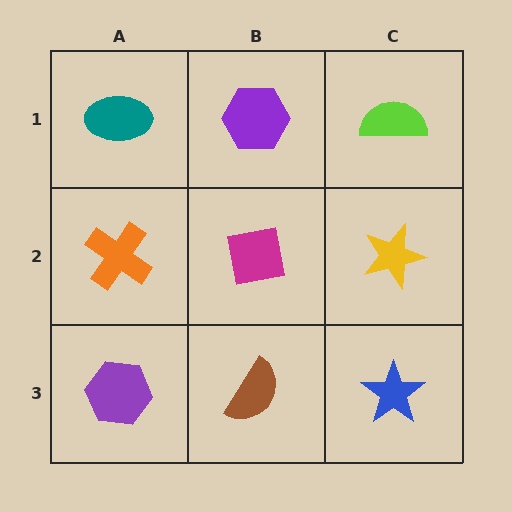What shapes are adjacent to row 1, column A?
An orange cross (row 2, column A), a purple hexagon (row 1, column B).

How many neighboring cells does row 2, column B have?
4.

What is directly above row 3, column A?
An orange cross.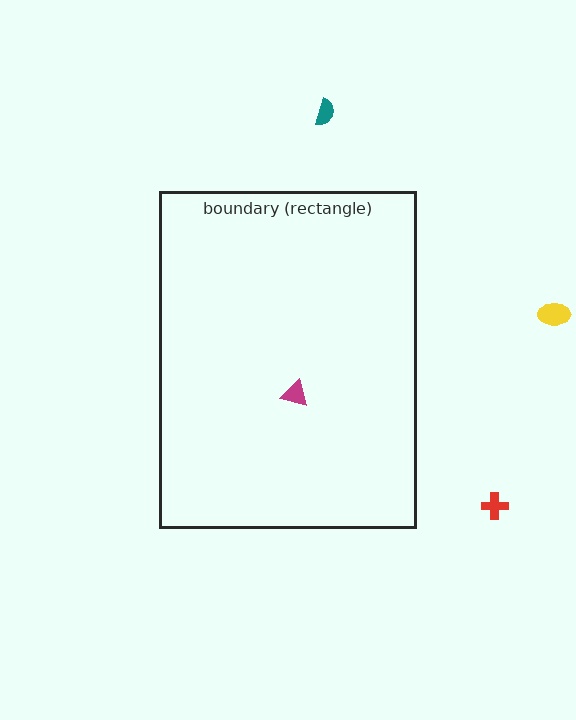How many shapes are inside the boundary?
1 inside, 3 outside.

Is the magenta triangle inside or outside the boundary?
Inside.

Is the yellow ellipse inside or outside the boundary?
Outside.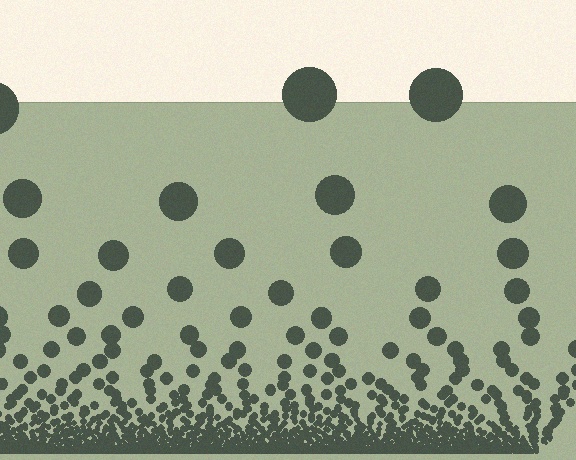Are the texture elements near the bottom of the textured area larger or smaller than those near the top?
Smaller. The gradient is inverted — elements near the bottom are smaller and denser.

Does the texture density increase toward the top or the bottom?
Density increases toward the bottom.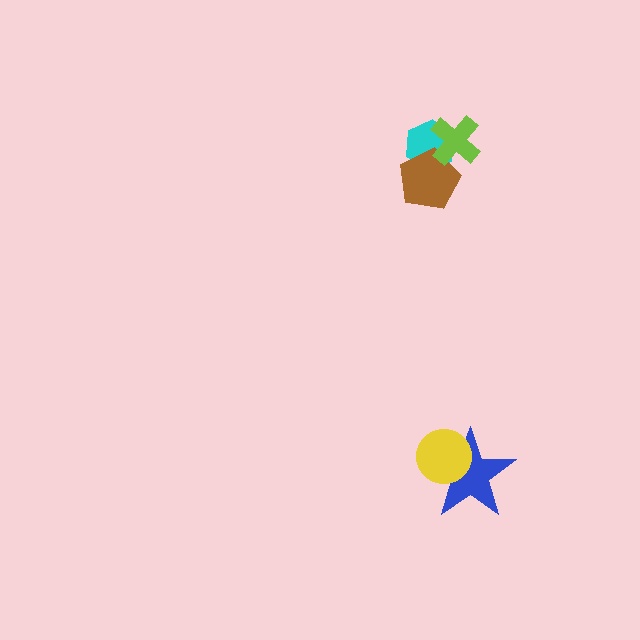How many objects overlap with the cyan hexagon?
2 objects overlap with the cyan hexagon.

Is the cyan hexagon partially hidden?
Yes, it is partially covered by another shape.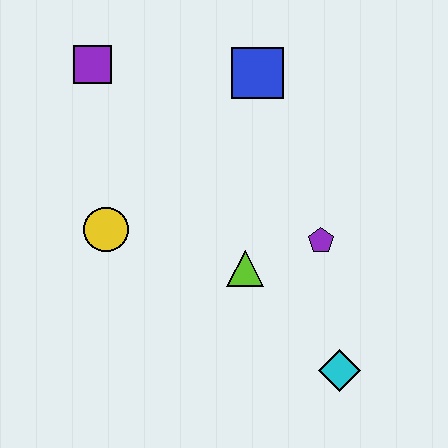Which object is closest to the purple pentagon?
The lime triangle is closest to the purple pentagon.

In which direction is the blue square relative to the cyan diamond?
The blue square is above the cyan diamond.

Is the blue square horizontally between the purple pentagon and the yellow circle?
Yes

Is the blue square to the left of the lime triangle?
No